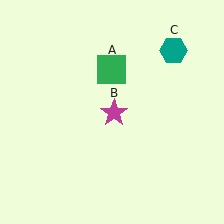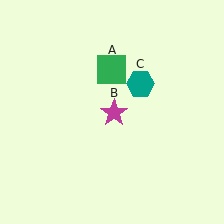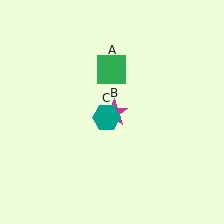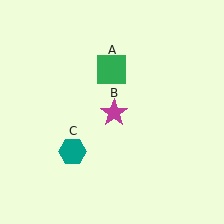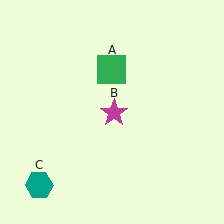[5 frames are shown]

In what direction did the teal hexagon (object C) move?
The teal hexagon (object C) moved down and to the left.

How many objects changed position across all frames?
1 object changed position: teal hexagon (object C).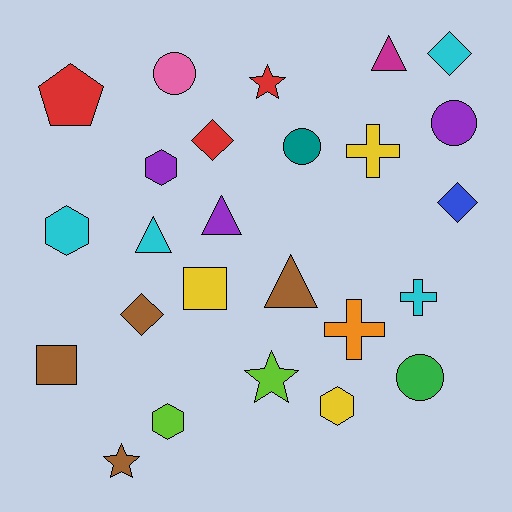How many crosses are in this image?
There are 3 crosses.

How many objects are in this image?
There are 25 objects.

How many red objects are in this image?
There are 3 red objects.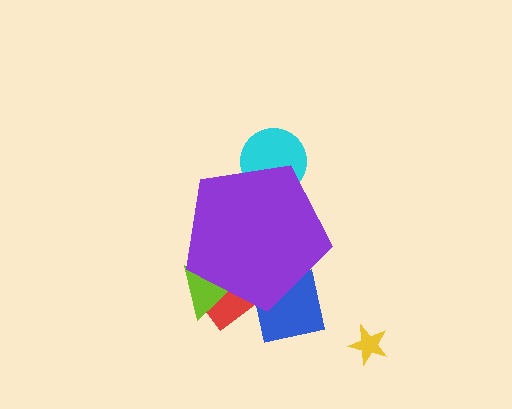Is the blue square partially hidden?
Yes, the blue square is partially hidden behind the purple pentagon.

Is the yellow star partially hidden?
No, the yellow star is fully visible.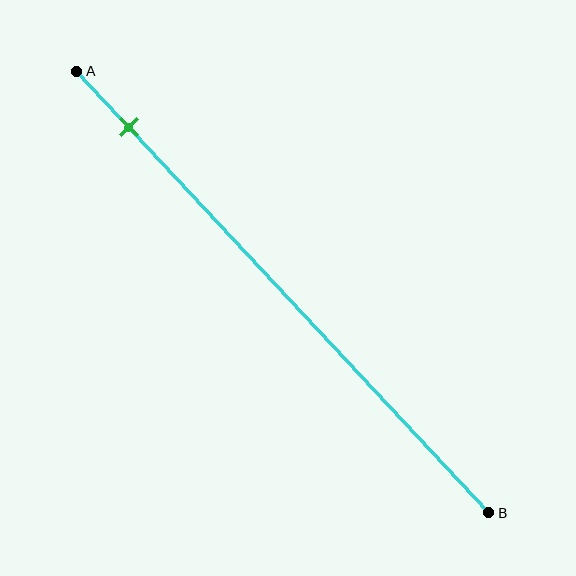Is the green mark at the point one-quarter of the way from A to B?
No, the mark is at about 15% from A, not at the 25% one-quarter point.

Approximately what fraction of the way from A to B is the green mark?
The green mark is approximately 15% of the way from A to B.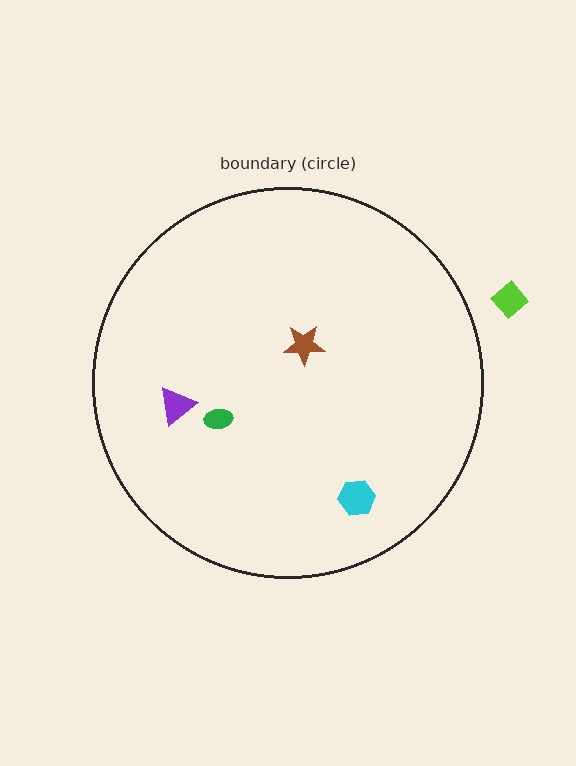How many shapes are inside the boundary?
4 inside, 1 outside.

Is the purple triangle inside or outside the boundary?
Inside.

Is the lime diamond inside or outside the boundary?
Outside.